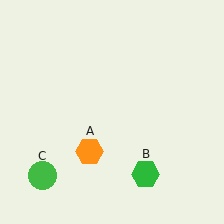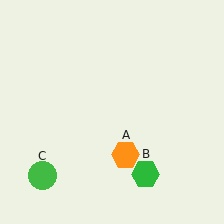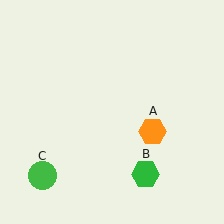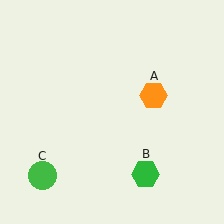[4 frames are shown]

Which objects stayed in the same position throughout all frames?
Green hexagon (object B) and green circle (object C) remained stationary.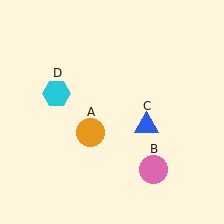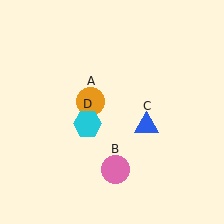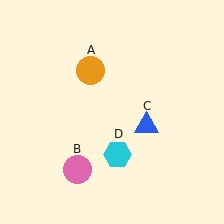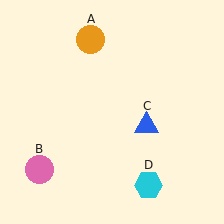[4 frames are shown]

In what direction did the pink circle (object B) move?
The pink circle (object B) moved left.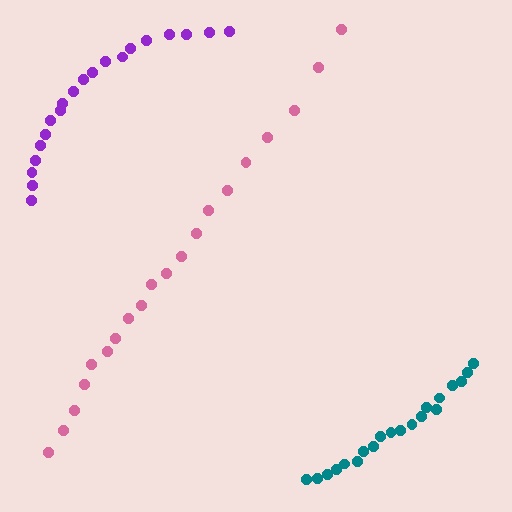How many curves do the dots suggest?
There are 3 distinct paths.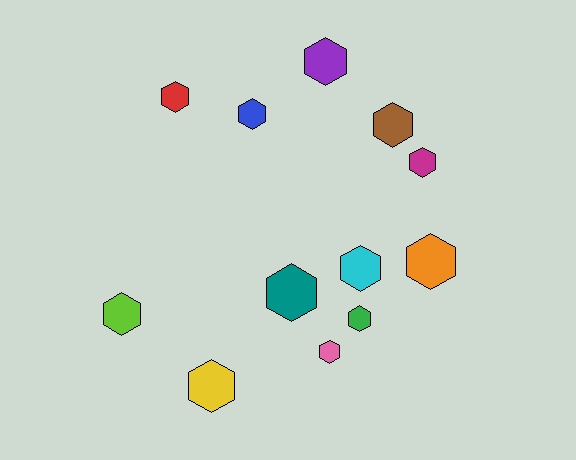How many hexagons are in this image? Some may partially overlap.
There are 12 hexagons.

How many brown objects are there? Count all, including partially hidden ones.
There is 1 brown object.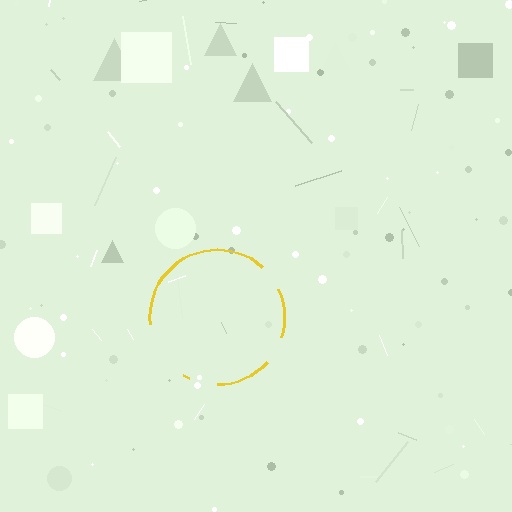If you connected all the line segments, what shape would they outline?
They would outline a circle.